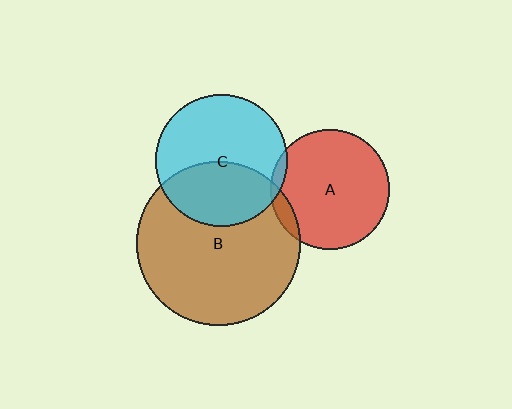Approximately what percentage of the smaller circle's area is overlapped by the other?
Approximately 5%.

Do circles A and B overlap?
Yes.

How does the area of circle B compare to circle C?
Approximately 1.5 times.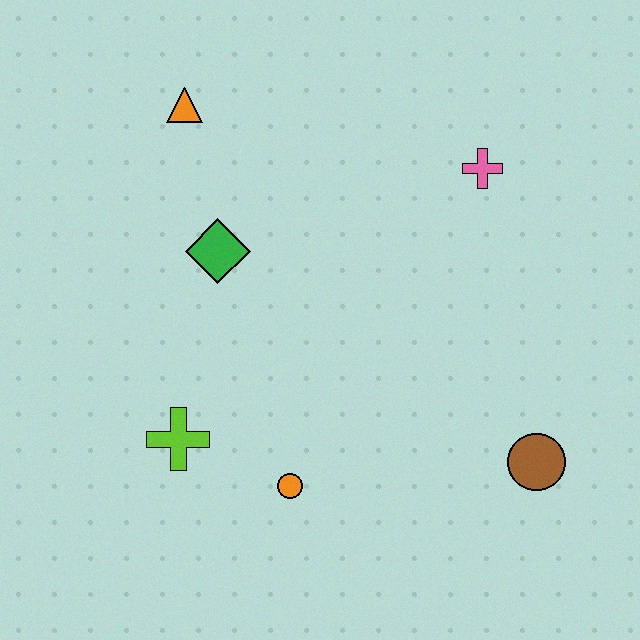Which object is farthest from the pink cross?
The lime cross is farthest from the pink cross.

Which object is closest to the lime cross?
The orange circle is closest to the lime cross.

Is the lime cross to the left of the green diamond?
Yes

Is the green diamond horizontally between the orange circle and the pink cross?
No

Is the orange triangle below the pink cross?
No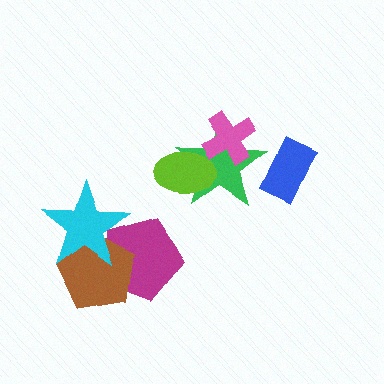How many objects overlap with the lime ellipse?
1 object overlaps with the lime ellipse.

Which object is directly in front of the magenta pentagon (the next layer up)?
The brown pentagon is directly in front of the magenta pentagon.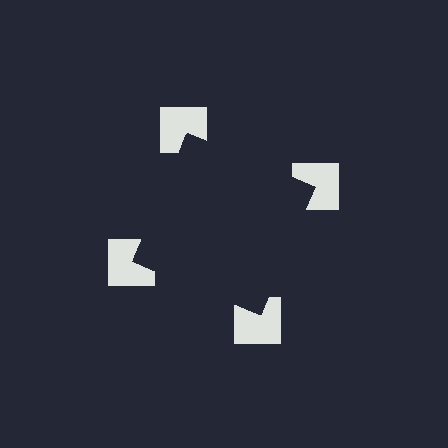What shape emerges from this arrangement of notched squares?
An illusory square — its edges are inferred from the aligned wedge cuts in the notched squares, not physically drawn.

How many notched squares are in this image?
There are 4 — one at each vertex of the illusory square.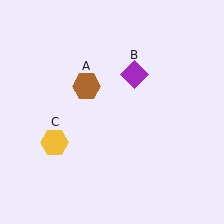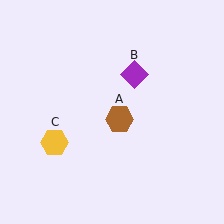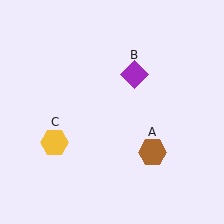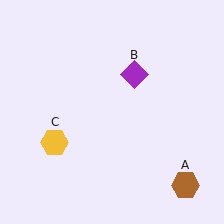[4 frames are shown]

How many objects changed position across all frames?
1 object changed position: brown hexagon (object A).